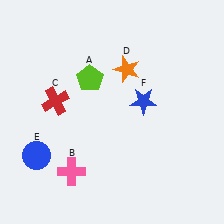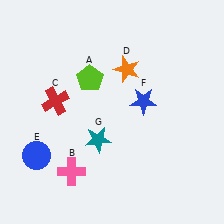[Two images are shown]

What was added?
A teal star (G) was added in Image 2.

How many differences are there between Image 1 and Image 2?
There is 1 difference between the two images.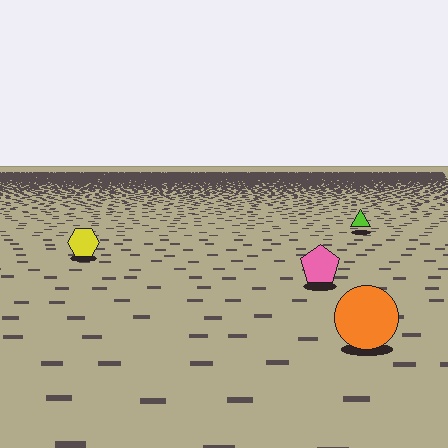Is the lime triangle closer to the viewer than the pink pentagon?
No. The pink pentagon is closer — you can tell from the texture gradient: the ground texture is coarser near it.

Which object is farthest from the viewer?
The lime triangle is farthest from the viewer. It appears smaller and the ground texture around it is denser.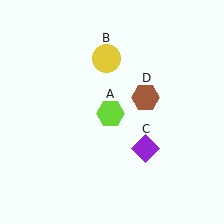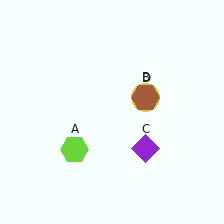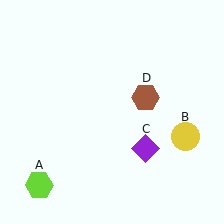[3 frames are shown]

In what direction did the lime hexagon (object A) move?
The lime hexagon (object A) moved down and to the left.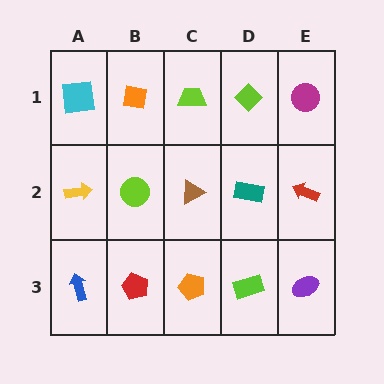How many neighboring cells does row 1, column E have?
2.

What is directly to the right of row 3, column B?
An orange pentagon.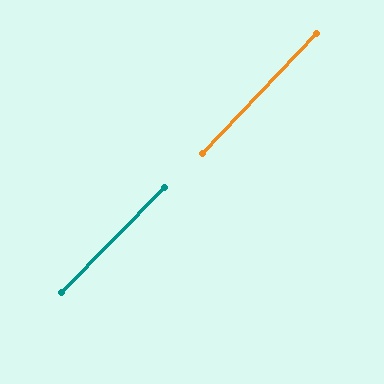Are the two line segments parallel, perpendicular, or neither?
Parallel — their directions differ by only 0.6°.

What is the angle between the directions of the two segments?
Approximately 1 degree.